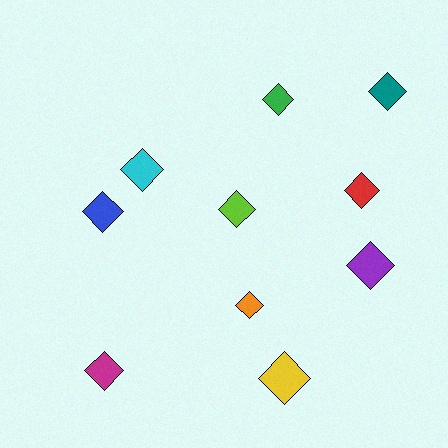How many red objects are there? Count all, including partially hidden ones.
There is 1 red object.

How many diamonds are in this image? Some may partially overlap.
There are 10 diamonds.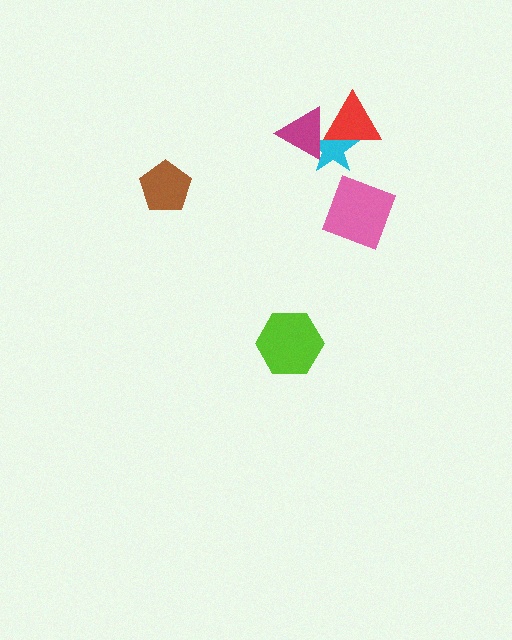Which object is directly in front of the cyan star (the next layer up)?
The magenta triangle is directly in front of the cyan star.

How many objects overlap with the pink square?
0 objects overlap with the pink square.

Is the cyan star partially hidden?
Yes, it is partially covered by another shape.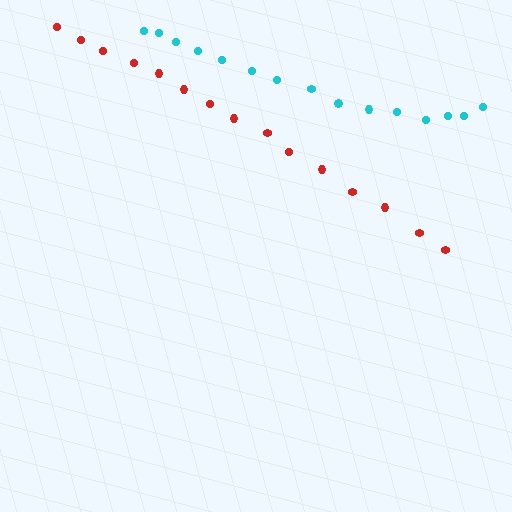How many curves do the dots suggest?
There are 2 distinct paths.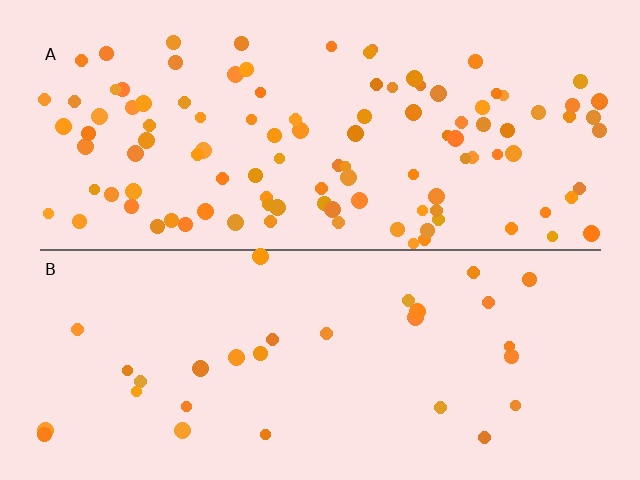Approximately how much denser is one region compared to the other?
Approximately 3.5× — region A over region B.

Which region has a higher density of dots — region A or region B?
A (the top).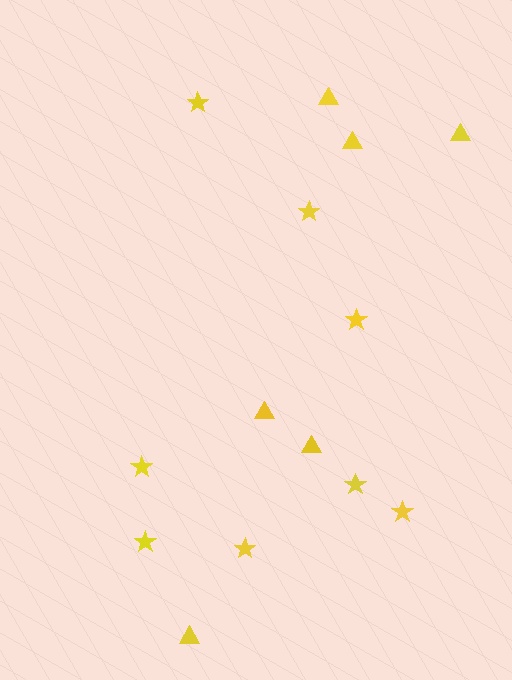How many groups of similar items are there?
There are 2 groups: one group of stars (8) and one group of triangles (6).